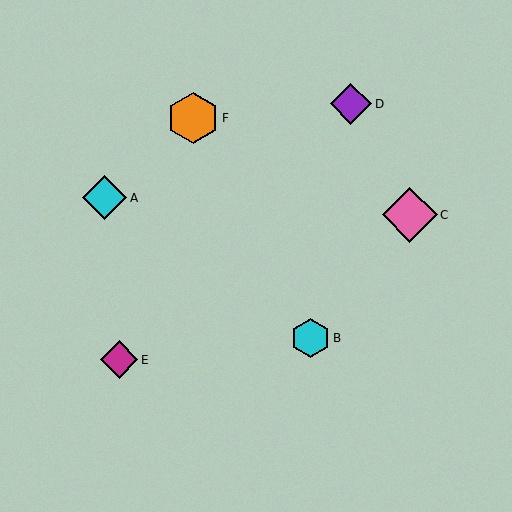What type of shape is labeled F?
Shape F is an orange hexagon.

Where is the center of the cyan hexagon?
The center of the cyan hexagon is at (311, 338).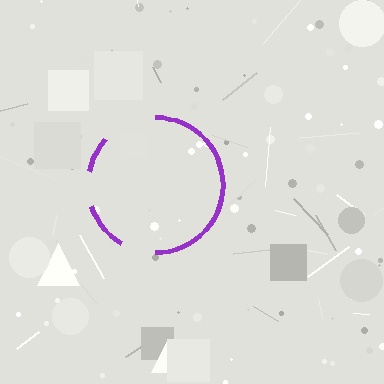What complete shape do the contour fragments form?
The contour fragments form a circle.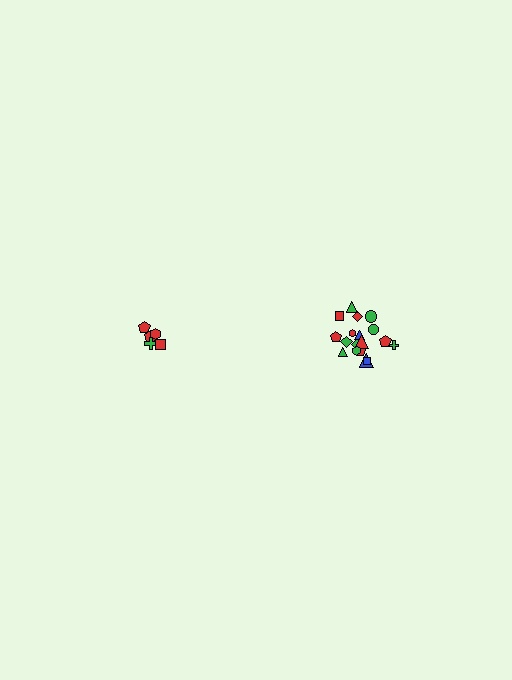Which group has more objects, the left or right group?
The right group.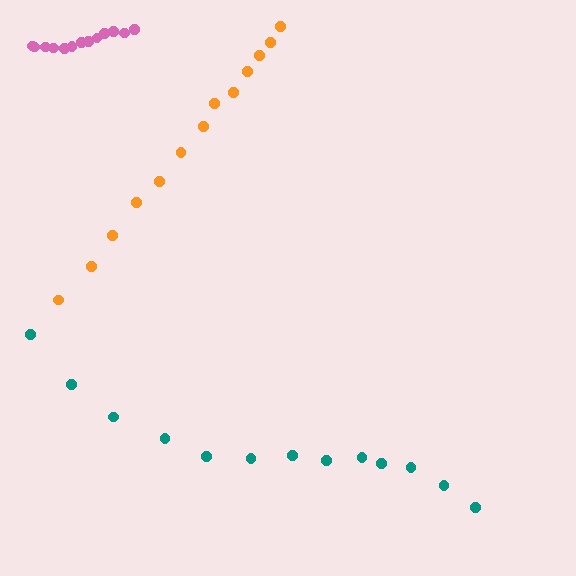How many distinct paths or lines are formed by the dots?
There are 3 distinct paths.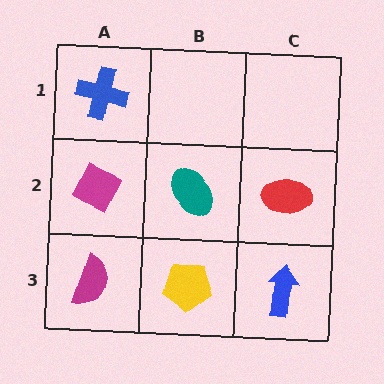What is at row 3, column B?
A yellow pentagon.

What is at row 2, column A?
A magenta diamond.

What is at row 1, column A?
A blue cross.